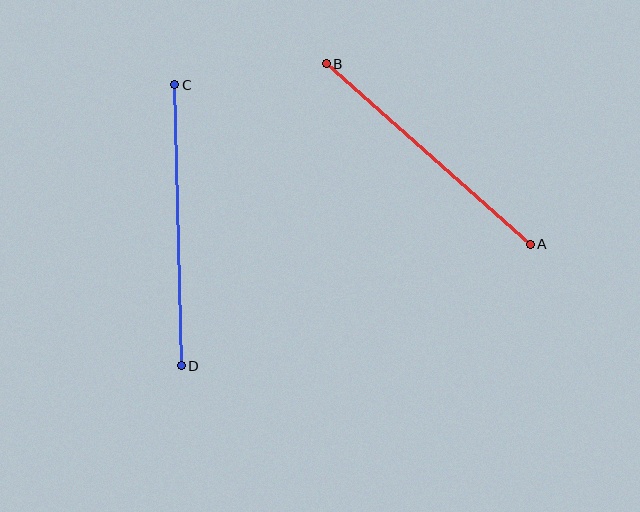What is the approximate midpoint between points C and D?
The midpoint is at approximately (178, 225) pixels.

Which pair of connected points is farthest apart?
Points C and D are farthest apart.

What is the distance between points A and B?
The distance is approximately 273 pixels.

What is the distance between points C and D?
The distance is approximately 281 pixels.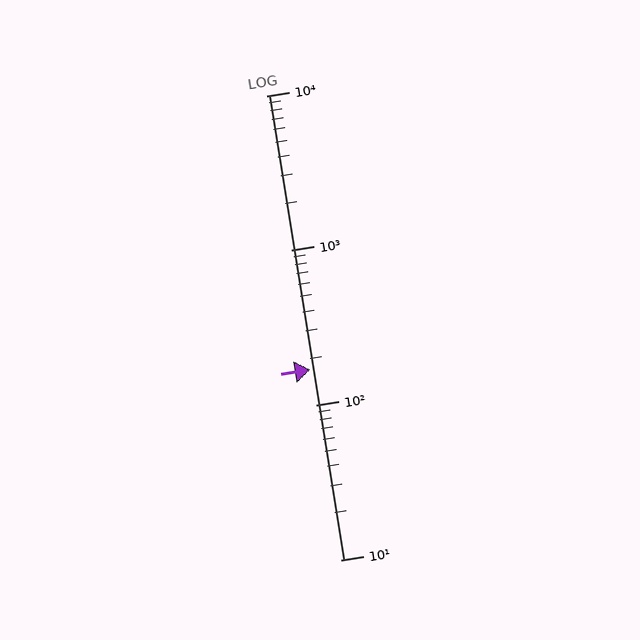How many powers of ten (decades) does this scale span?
The scale spans 3 decades, from 10 to 10000.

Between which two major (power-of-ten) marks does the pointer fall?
The pointer is between 100 and 1000.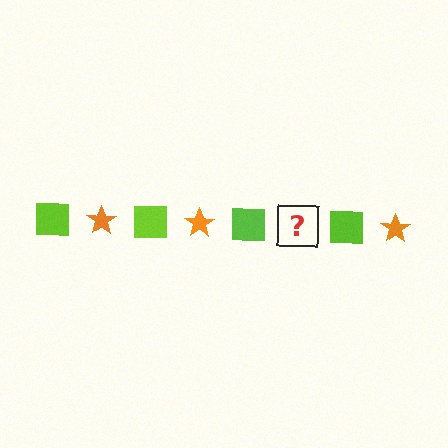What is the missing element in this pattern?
The missing element is an orange star.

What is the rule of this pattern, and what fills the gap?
The rule is that the pattern alternates between lime square and orange star. The gap should be filled with an orange star.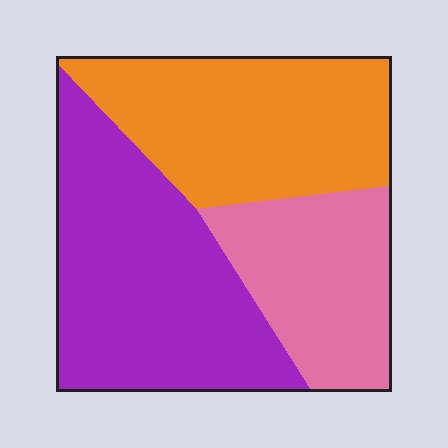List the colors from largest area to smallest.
From largest to smallest: purple, orange, pink.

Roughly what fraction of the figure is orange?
Orange takes up about one third (1/3) of the figure.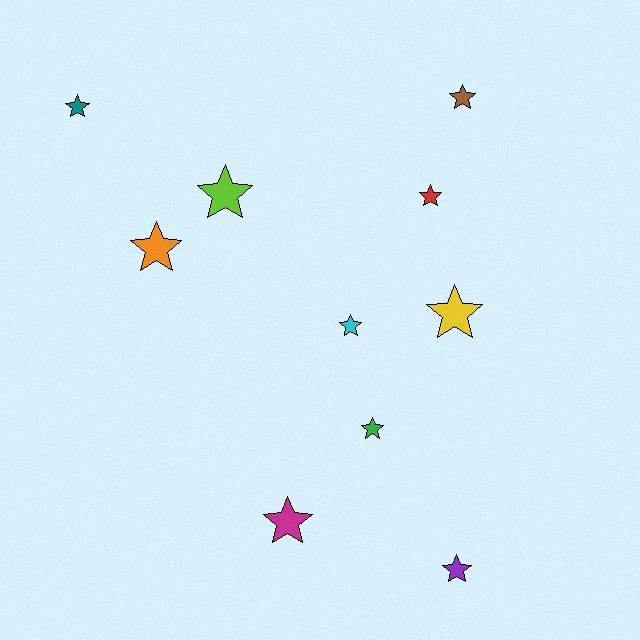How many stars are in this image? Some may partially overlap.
There are 10 stars.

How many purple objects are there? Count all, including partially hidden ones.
There is 1 purple object.